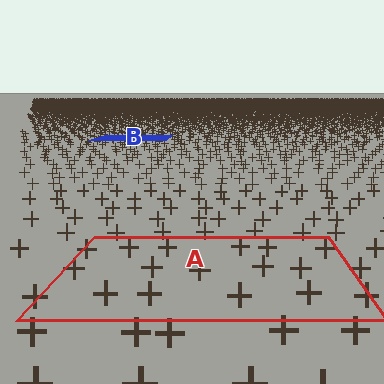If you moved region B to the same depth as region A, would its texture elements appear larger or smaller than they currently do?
They would appear larger. At a closer depth, the same texture elements are projected at a bigger on-screen size.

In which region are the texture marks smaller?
The texture marks are smaller in region B, because it is farther away.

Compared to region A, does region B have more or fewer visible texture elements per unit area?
Region B has more texture elements per unit area — they are packed more densely because it is farther away.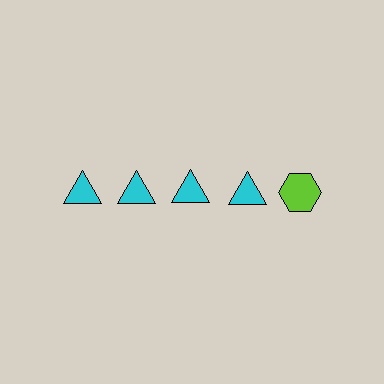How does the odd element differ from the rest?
It differs in both color (lime instead of cyan) and shape (hexagon instead of triangle).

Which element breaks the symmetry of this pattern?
The lime hexagon in the top row, rightmost column breaks the symmetry. All other shapes are cyan triangles.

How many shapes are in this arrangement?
There are 5 shapes arranged in a grid pattern.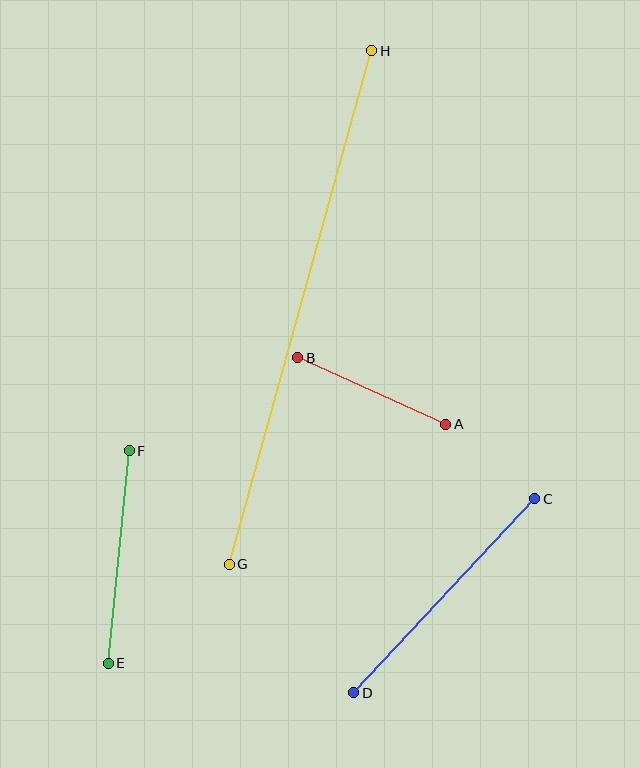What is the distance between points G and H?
The distance is approximately 533 pixels.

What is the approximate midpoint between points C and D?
The midpoint is at approximately (444, 596) pixels.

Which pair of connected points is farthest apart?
Points G and H are farthest apart.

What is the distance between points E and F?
The distance is approximately 214 pixels.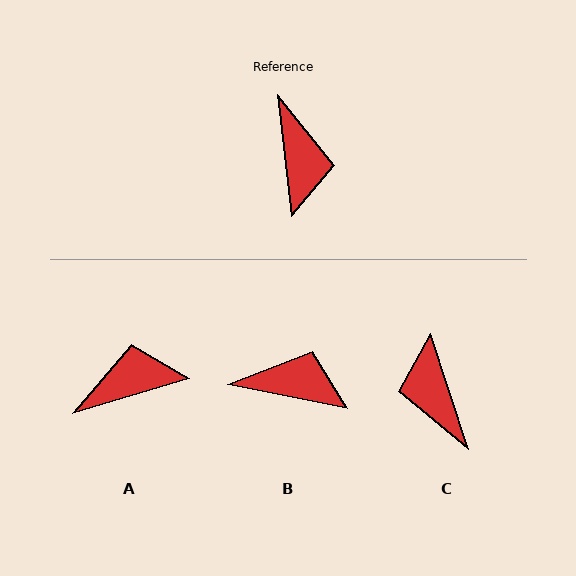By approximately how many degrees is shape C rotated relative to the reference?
Approximately 169 degrees clockwise.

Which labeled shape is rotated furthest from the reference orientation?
C, about 169 degrees away.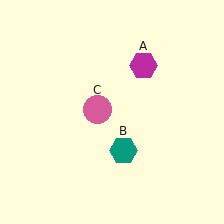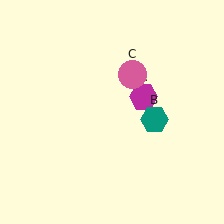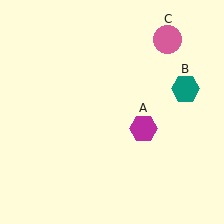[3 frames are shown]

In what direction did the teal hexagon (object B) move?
The teal hexagon (object B) moved up and to the right.